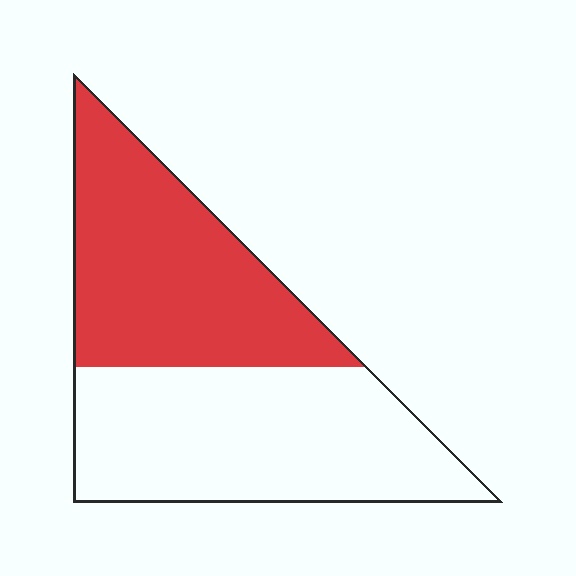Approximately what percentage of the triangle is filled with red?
Approximately 45%.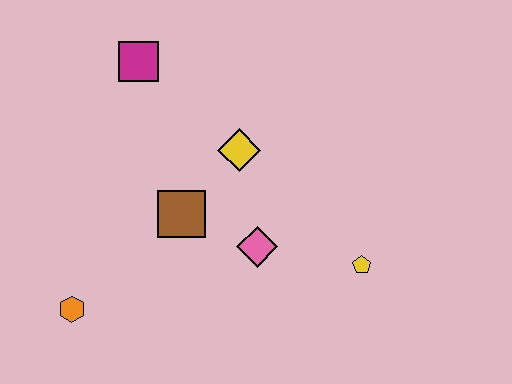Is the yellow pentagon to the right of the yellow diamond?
Yes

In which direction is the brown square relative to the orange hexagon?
The brown square is to the right of the orange hexagon.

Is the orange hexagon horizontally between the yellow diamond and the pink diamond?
No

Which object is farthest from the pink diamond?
The magenta square is farthest from the pink diamond.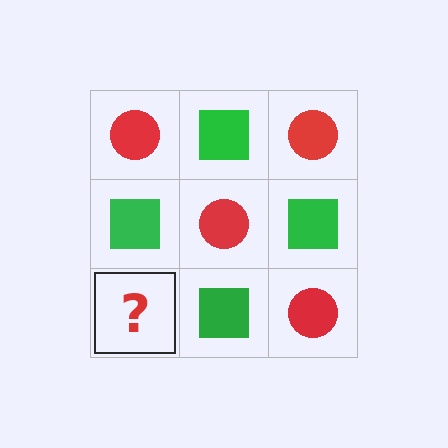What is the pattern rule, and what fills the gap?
The rule is that it alternates red circle and green square in a checkerboard pattern. The gap should be filled with a red circle.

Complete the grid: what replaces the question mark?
The question mark should be replaced with a red circle.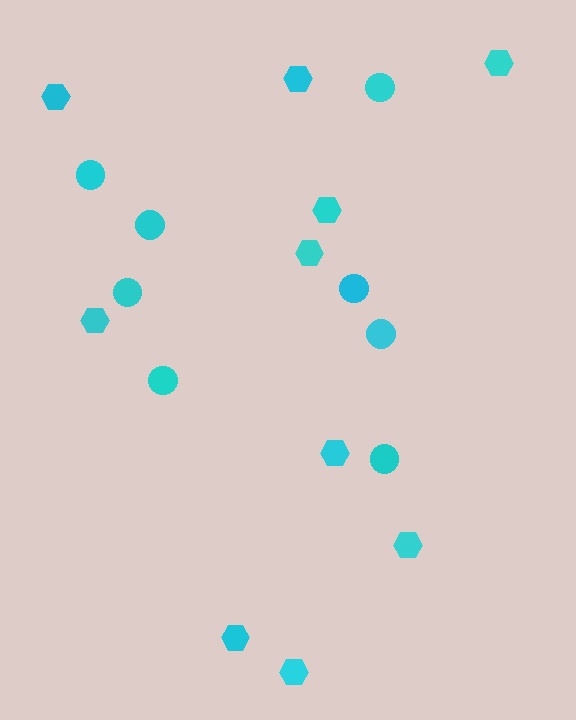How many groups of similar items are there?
There are 2 groups: one group of hexagons (10) and one group of circles (8).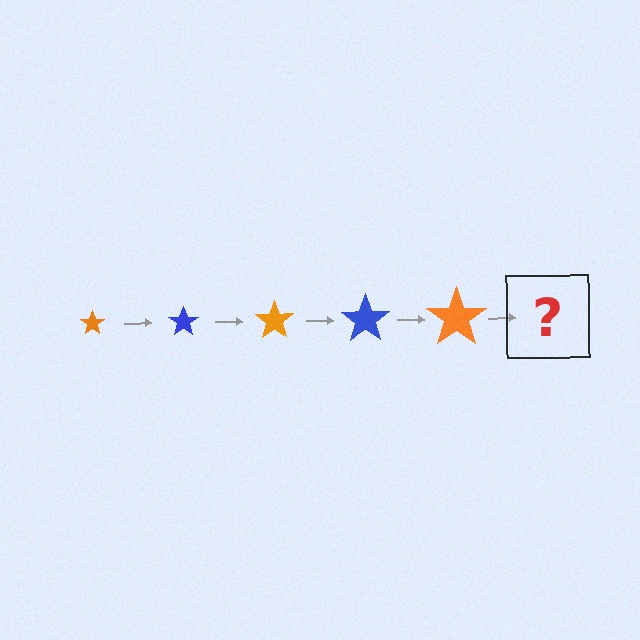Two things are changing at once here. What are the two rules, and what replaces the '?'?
The two rules are that the star grows larger each step and the color cycles through orange and blue. The '?' should be a blue star, larger than the previous one.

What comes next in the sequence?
The next element should be a blue star, larger than the previous one.